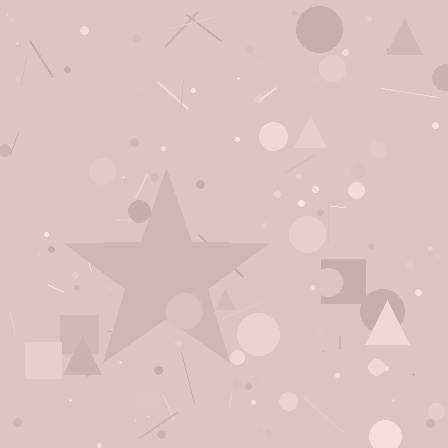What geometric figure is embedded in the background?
A star is embedded in the background.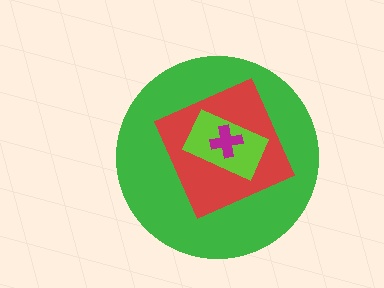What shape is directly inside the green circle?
The red diamond.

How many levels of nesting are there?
4.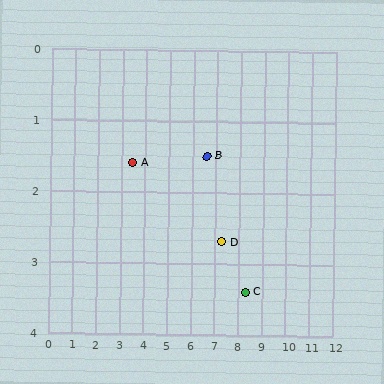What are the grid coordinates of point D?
Point D is at approximately (7.3, 2.7).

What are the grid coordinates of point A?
Point A is at approximately (3.5, 1.6).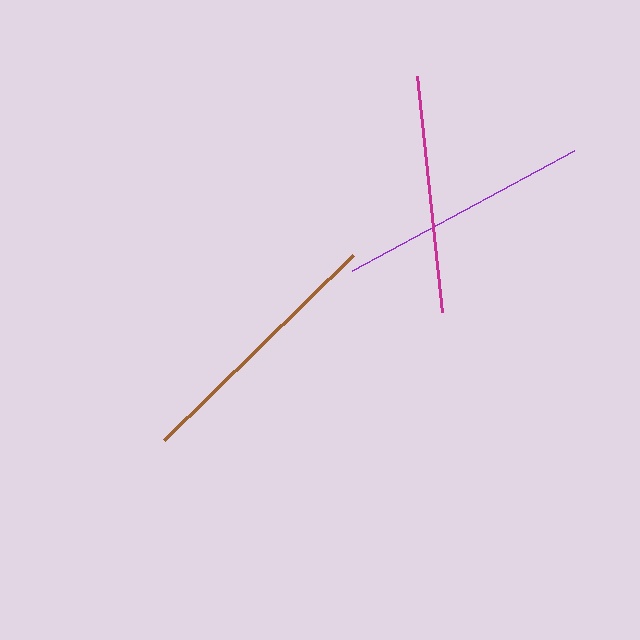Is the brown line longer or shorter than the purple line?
The brown line is longer than the purple line.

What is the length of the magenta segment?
The magenta segment is approximately 237 pixels long.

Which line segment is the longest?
The brown line is the longest at approximately 265 pixels.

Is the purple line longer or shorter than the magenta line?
The purple line is longer than the magenta line.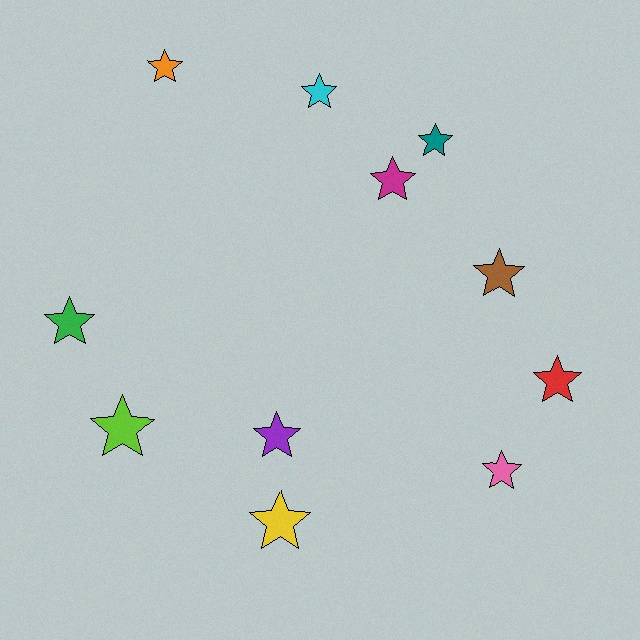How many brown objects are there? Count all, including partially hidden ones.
There is 1 brown object.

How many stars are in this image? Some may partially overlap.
There are 11 stars.